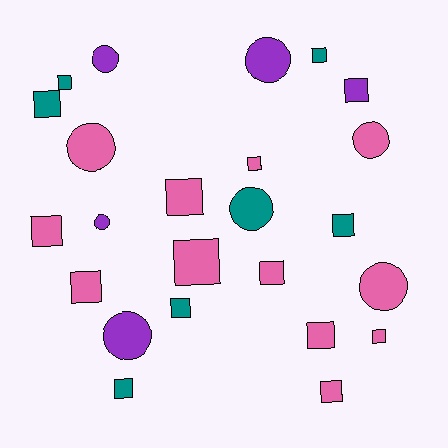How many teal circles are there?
There is 1 teal circle.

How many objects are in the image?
There are 24 objects.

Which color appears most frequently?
Pink, with 12 objects.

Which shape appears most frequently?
Square, with 16 objects.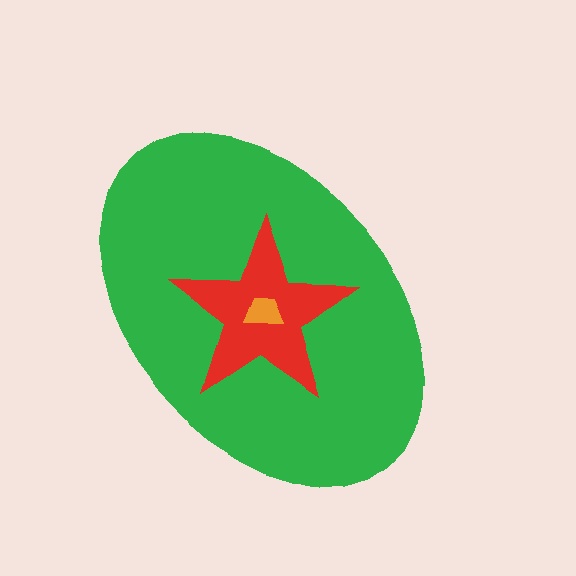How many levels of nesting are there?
3.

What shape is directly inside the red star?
The orange trapezoid.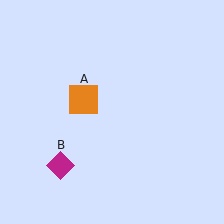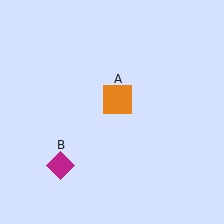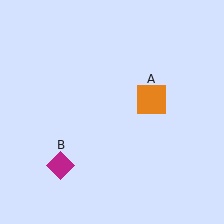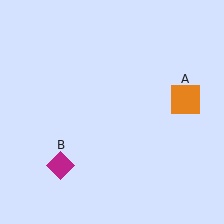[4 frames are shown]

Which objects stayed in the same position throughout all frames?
Magenta diamond (object B) remained stationary.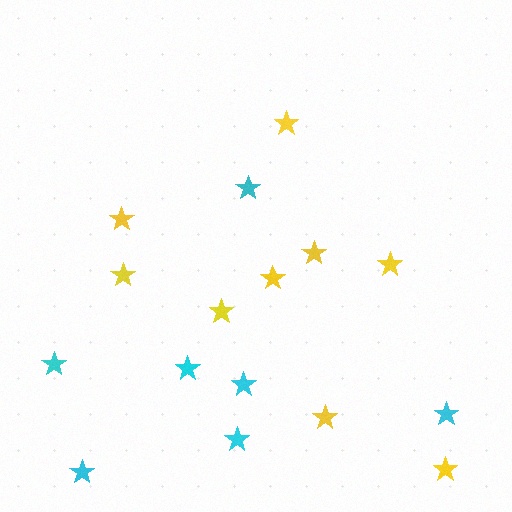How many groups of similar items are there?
There are 2 groups: one group of yellow stars (9) and one group of cyan stars (7).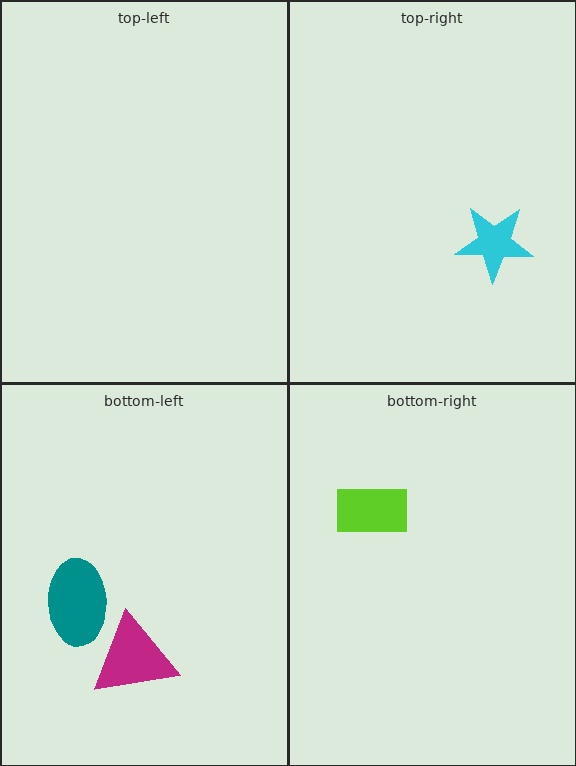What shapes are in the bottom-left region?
The magenta triangle, the teal ellipse.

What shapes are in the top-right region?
The cyan star.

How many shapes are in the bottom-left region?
2.